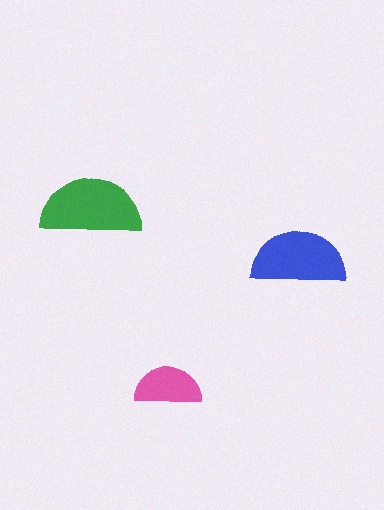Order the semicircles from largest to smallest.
the green one, the blue one, the pink one.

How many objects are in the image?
There are 3 objects in the image.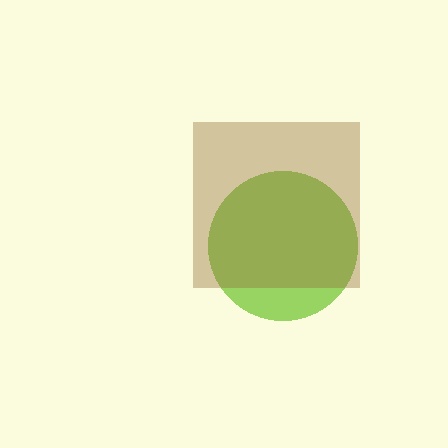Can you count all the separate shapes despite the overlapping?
Yes, there are 2 separate shapes.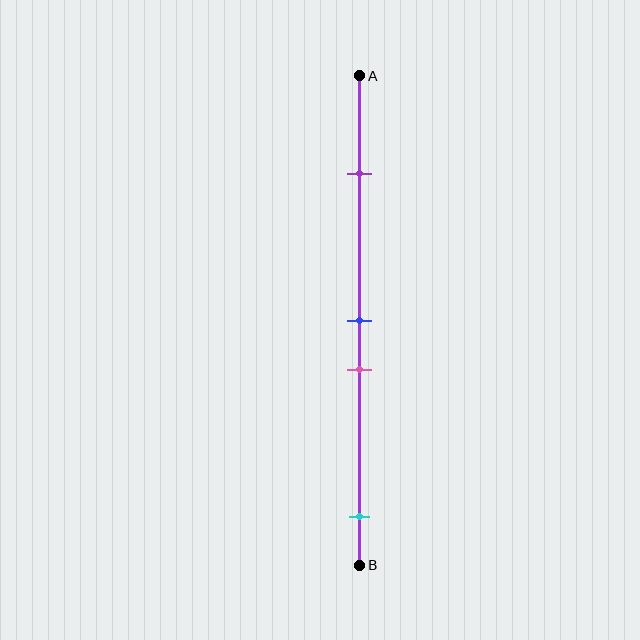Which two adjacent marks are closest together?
The blue and pink marks are the closest adjacent pair.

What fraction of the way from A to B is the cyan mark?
The cyan mark is approximately 90% (0.9) of the way from A to B.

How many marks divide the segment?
There are 4 marks dividing the segment.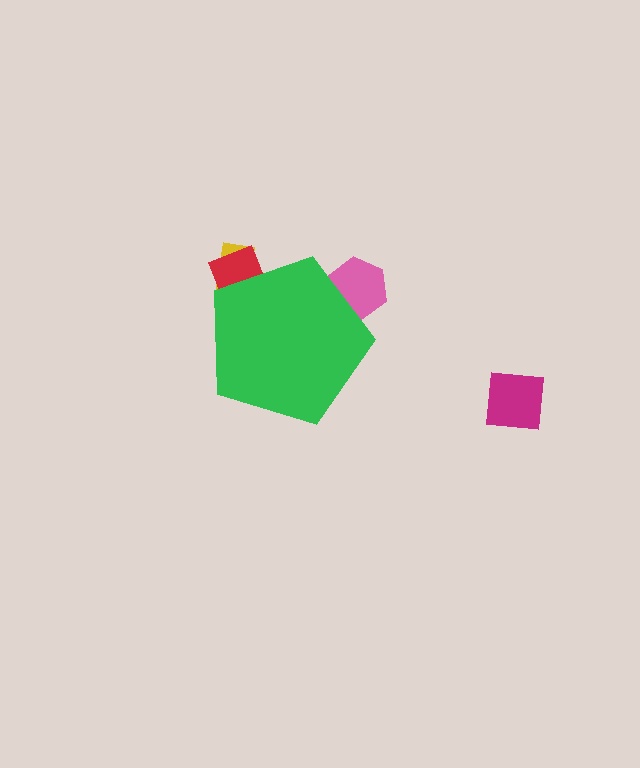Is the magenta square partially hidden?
No, the magenta square is fully visible.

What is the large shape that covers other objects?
A green pentagon.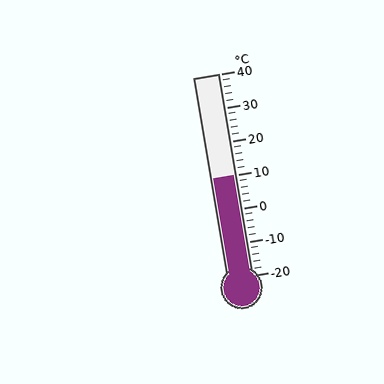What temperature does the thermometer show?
The thermometer shows approximately 10°C.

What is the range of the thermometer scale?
The thermometer scale ranges from -20°C to 40°C.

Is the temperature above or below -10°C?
The temperature is above -10°C.